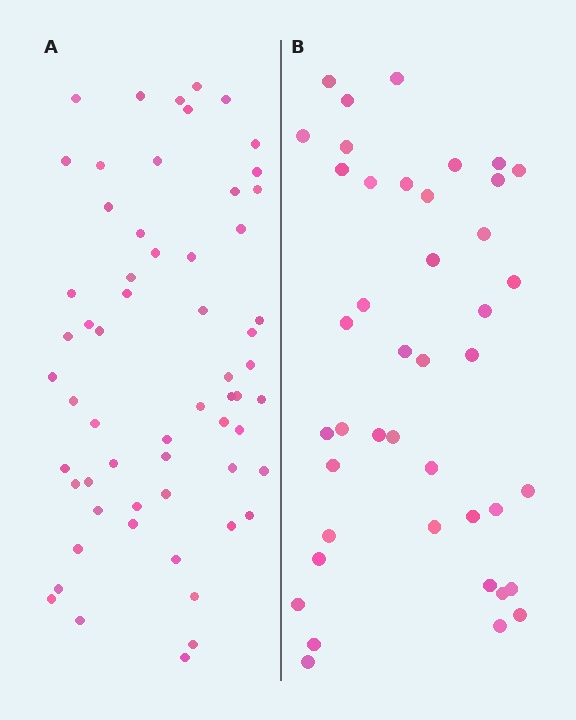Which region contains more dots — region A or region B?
Region A (the left region) has more dots.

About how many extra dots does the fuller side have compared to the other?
Region A has approximately 20 more dots than region B.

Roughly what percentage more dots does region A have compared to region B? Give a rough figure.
About 45% more.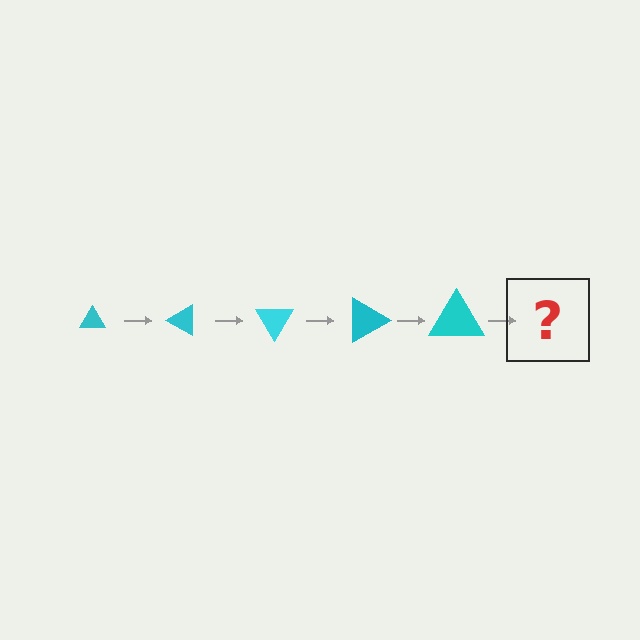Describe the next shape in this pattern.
It should be a triangle, larger than the previous one and rotated 150 degrees from the start.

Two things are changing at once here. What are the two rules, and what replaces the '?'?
The two rules are that the triangle grows larger each step and it rotates 30 degrees each step. The '?' should be a triangle, larger than the previous one and rotated 150 degrees from the start.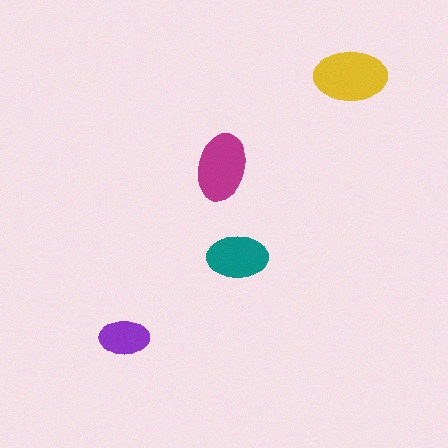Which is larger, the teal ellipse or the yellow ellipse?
The yellow one.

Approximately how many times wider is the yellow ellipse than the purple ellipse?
About 1.5 times wider.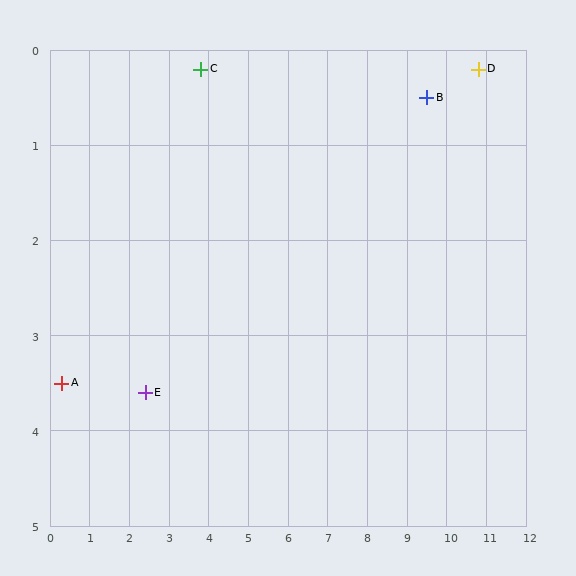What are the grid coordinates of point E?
Point E is at approximately (2.4, 3.6).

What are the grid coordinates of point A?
Point A is at approximately (0.3, 3.5).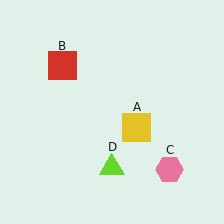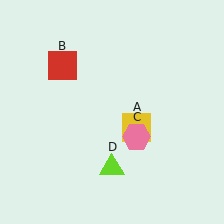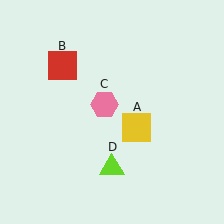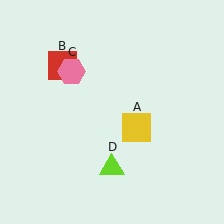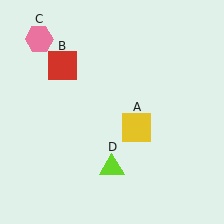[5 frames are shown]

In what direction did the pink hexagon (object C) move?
The pink hexagon (object C) moved up and to the left.